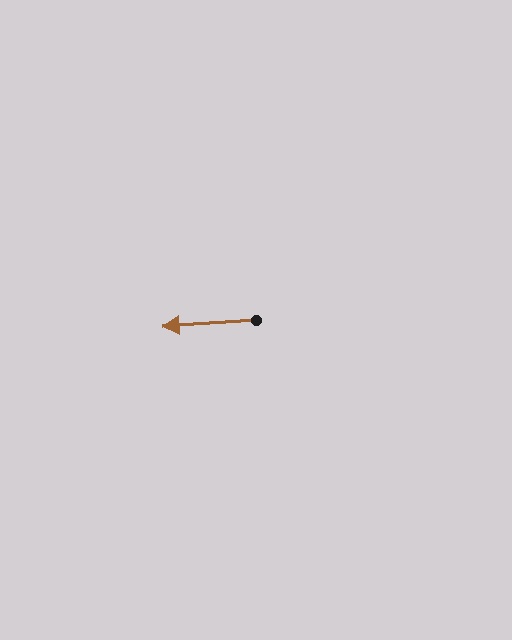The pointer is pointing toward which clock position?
Roughly 9 o'clock.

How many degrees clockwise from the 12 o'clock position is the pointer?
Approximately 266 degrees.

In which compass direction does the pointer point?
West.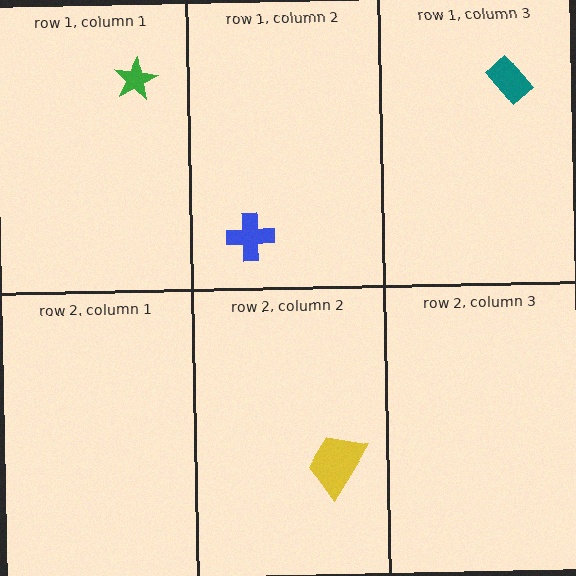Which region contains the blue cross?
The row 1, column 2 region.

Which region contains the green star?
The row 1, column 1 region.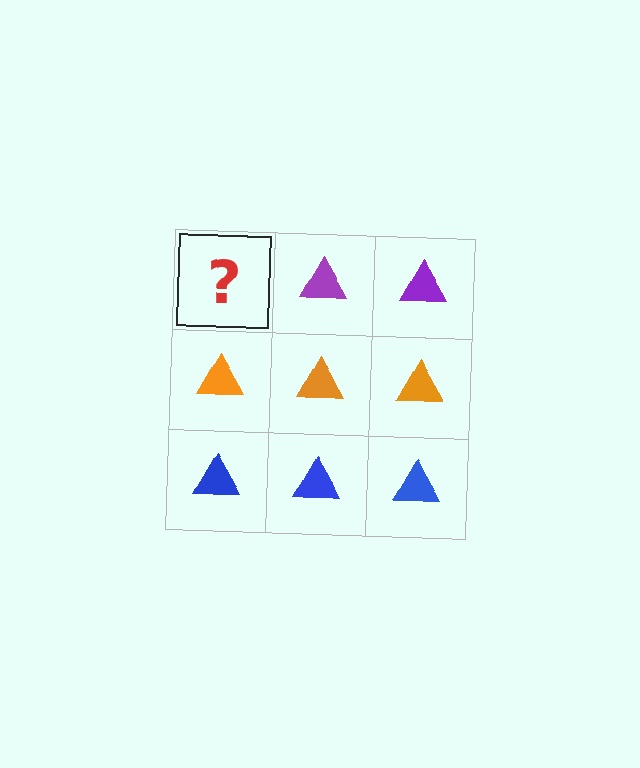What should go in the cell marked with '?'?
The missing cell should contain a purple triangle.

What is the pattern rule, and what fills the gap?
The rule is that each row has a consistent color. The gap should be filled with a purple triangle.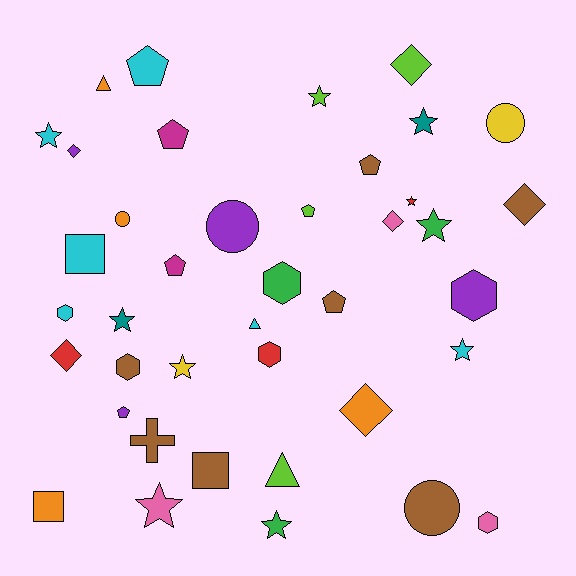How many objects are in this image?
There are 40 objects.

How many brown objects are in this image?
There are 7 brown objects.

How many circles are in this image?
There are 4 circles.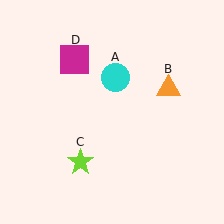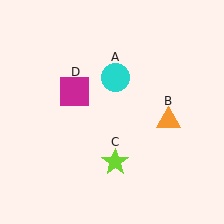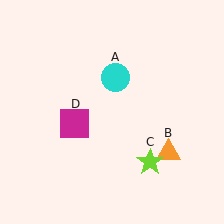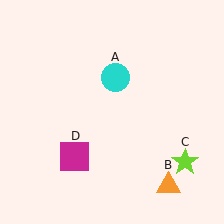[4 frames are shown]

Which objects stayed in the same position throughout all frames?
Cyan circle (object A) remained stationary.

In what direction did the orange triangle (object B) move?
The orange triangle (object B) moved down.